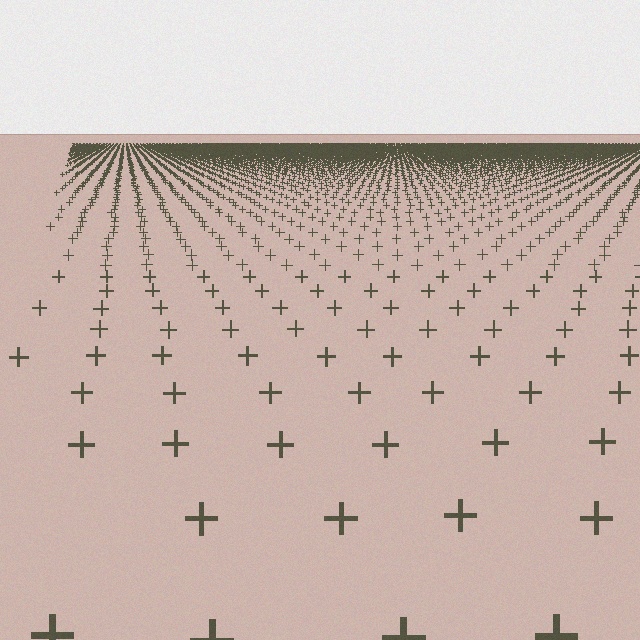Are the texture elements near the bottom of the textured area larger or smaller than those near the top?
Larger. Near the bottom, elements are closer to the viewer and appear at a bigger on-screen size.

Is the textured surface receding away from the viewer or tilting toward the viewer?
The surface is receding away from the viewer. Texture elements get smaller and denser toward the top.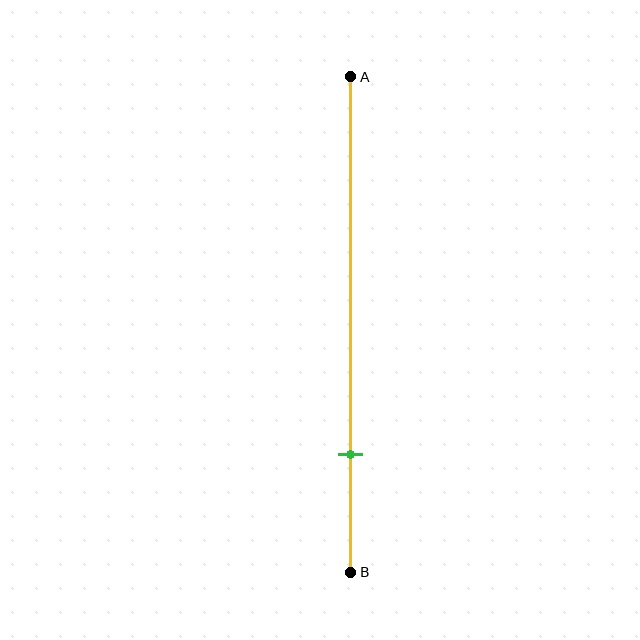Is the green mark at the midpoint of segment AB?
No, the mark is at about 75% from A, not at the 50% midpoint.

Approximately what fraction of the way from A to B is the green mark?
The green mark is approximately 75% of the way from A to B.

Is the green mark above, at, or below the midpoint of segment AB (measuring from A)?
The green mark is below the midpoint of segment AB.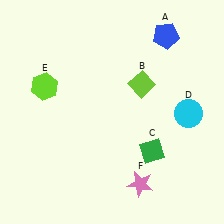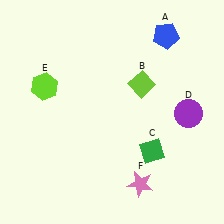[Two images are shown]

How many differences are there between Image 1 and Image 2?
There is 1 difference between the two images.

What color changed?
The circle (D) changed from cyan in Image 1 to purple in Image 2.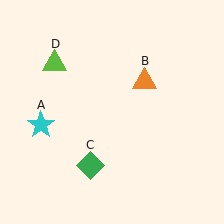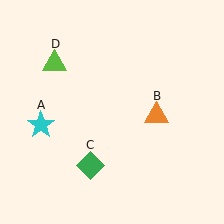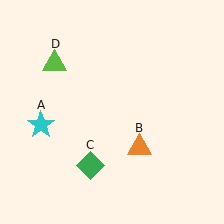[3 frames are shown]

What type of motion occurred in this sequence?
The orange triangle (object B) rotated clockwise around the center of the scene.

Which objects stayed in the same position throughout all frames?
Cyan star (object A) and green diamond (object C) and lime triangle (object D) remained stationary.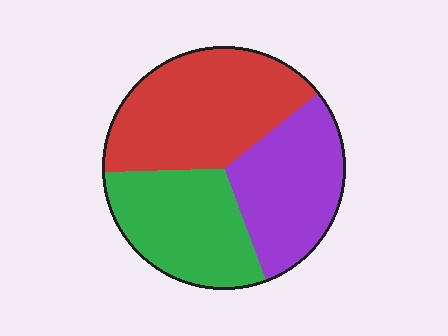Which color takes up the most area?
Red, at roughly 40%.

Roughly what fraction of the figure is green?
Green covers about 30% of the figure.